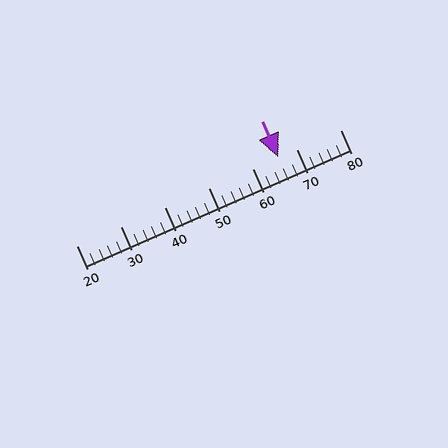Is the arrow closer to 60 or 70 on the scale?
The arrow is closer to 70.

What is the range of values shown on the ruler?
The ruler shows values from 20 to 80.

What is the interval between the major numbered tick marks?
The major tick marks are spaced 10 units apart.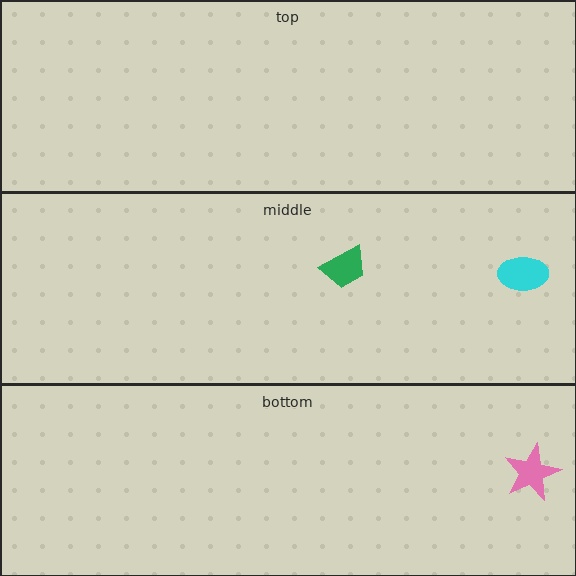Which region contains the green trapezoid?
The middle region.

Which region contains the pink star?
The bottom region.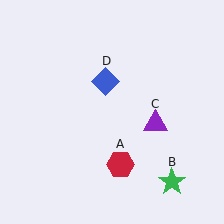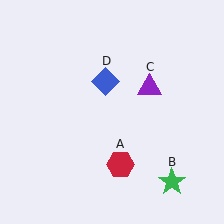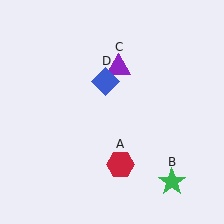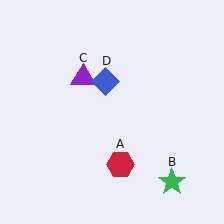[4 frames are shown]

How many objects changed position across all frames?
1 object changed position: purple triangle (object C).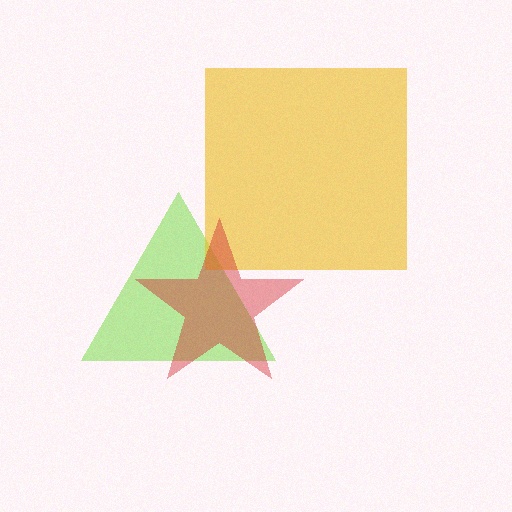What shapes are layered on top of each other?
The layered shapes are: a lime triangle, a yellow square, a red star.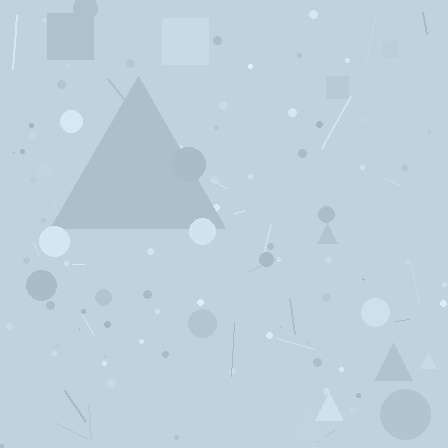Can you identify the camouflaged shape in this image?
The camouflaged shape is a triangle.